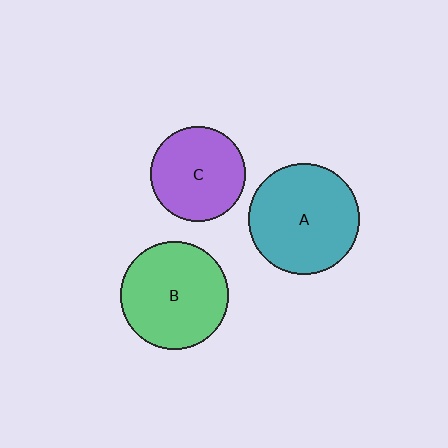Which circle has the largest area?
Circle A (teal).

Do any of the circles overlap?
No, none of the circles overlap.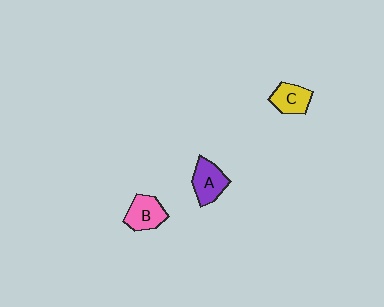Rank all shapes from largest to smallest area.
From largest to smallest: A (purple), B (pink), C (yellow).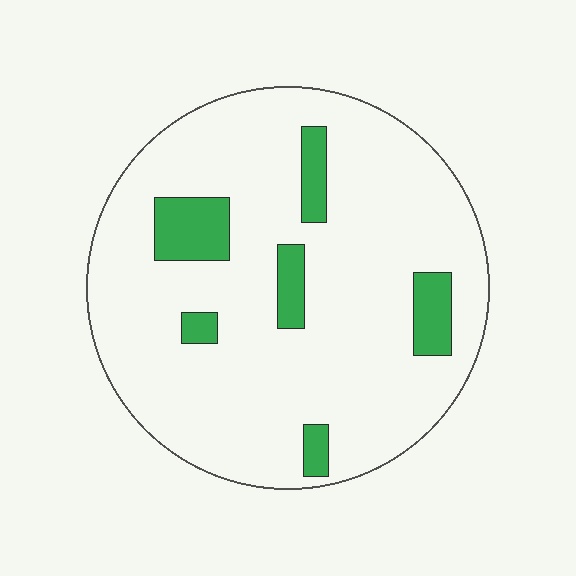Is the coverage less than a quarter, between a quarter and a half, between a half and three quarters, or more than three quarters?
Less than a quarter.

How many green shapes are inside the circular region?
6.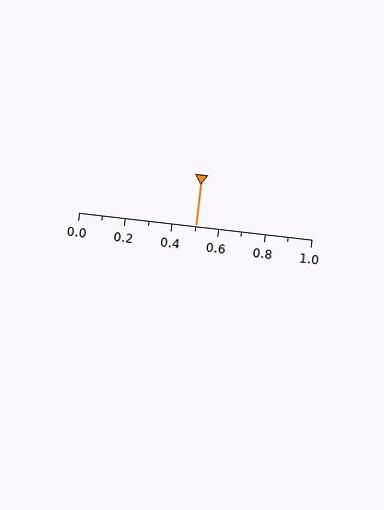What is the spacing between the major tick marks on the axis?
The major ticks are spaced 0.2 apart.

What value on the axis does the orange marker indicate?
The marker indicates approximately 0.5.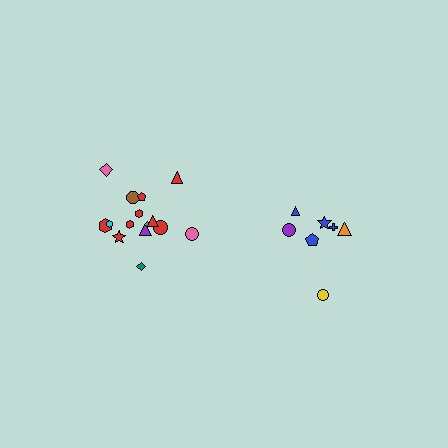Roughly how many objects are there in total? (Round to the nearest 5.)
Roughly 20 objects in total.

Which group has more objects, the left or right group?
The left group.